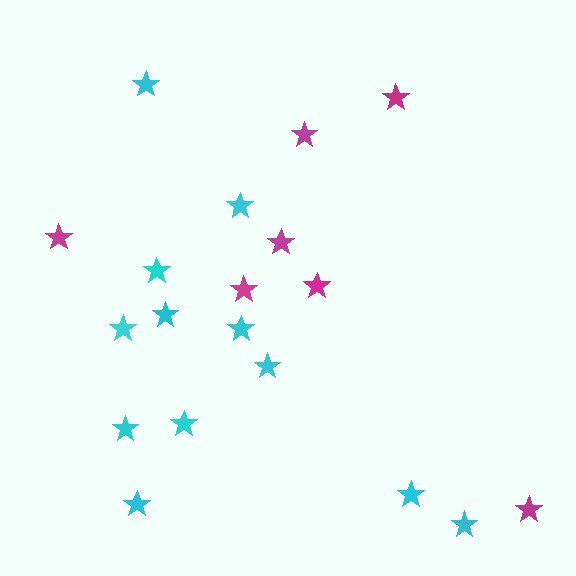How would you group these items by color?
There are 2 groups: one group of magenta stars (7) and one group of cyan stars (12).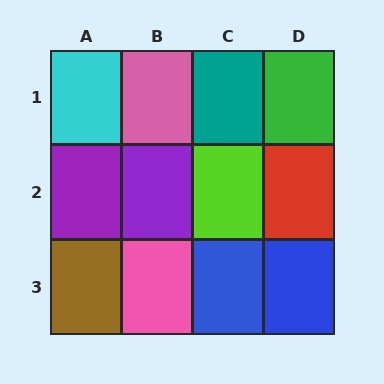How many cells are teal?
1 cell is teal.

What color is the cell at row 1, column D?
Green.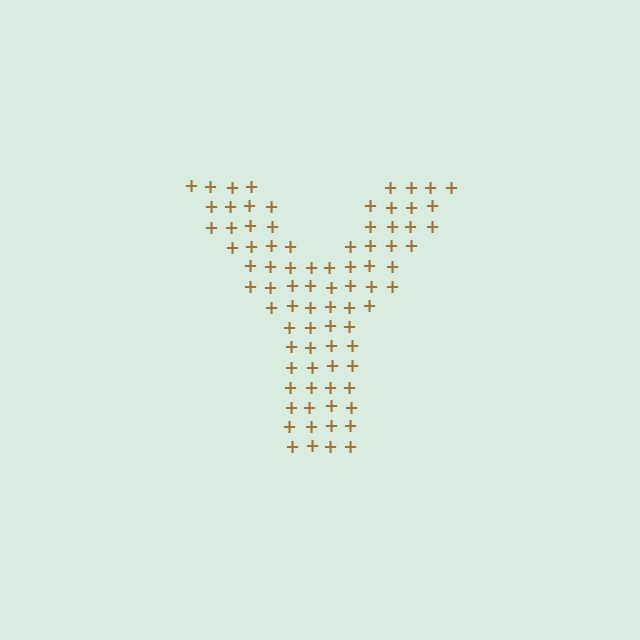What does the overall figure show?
The overall figure shows the letter Y.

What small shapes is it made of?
It is made of small plus signs.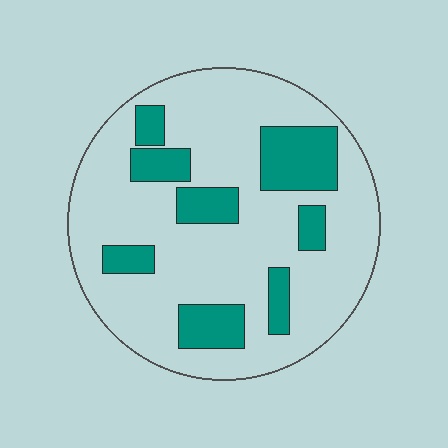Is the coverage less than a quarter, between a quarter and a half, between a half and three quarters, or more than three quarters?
Less than a quarter.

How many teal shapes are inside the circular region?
8.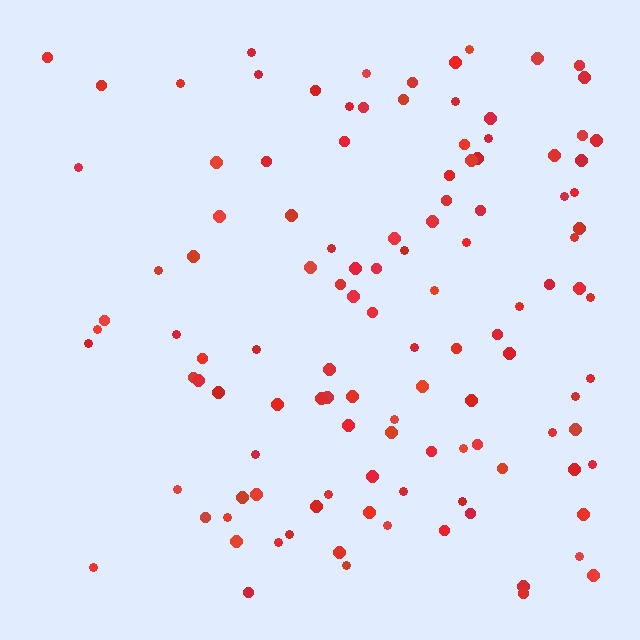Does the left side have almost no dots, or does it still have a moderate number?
Still a moderate number, just noticeably fewer than the right.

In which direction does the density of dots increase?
From left to right, with the right side densest.